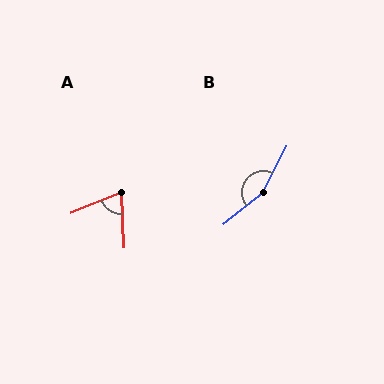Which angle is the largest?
B, at approximately 155 degrees.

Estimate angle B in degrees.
Approximately 155 degrees.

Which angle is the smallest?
A, at approximately 70 degrees.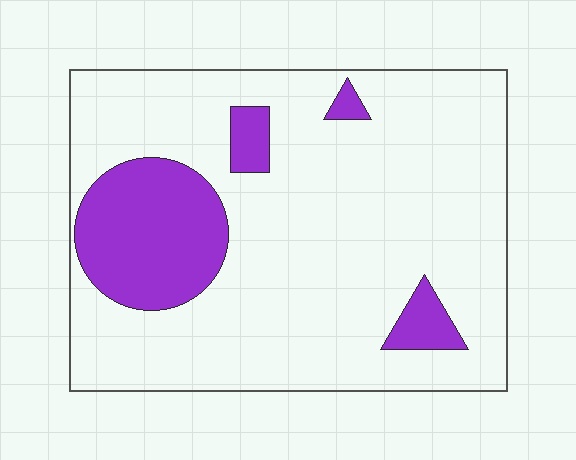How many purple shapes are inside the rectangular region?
4.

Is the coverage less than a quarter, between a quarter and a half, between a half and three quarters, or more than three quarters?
Less than a quarter.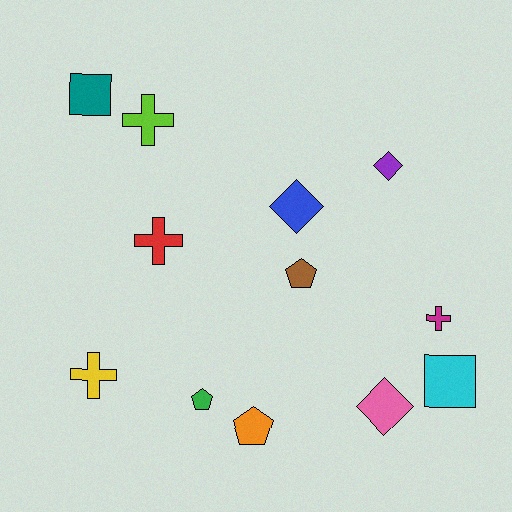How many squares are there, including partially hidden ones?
There are 2 squares.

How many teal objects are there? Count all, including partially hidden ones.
There is 1 teal object.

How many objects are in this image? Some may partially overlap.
There are 12 objects.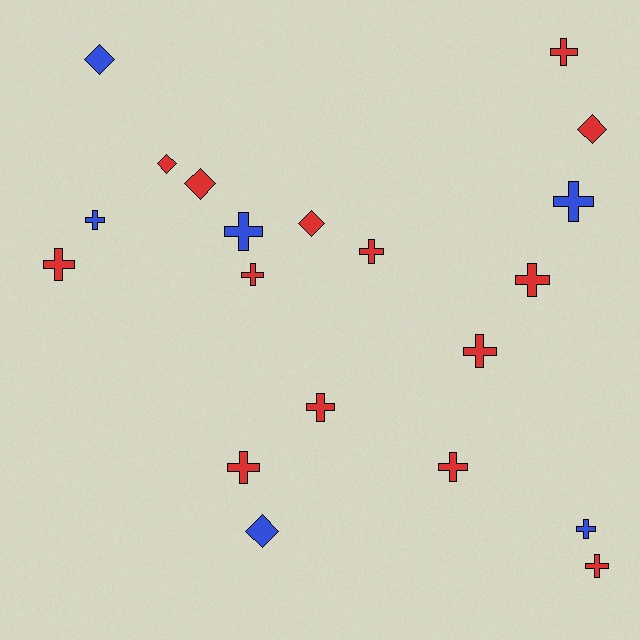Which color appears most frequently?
Red, with 14 objects.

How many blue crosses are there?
There are 4 blue crosses.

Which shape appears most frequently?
Cross, with 14 objects.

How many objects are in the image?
There are 20 objects.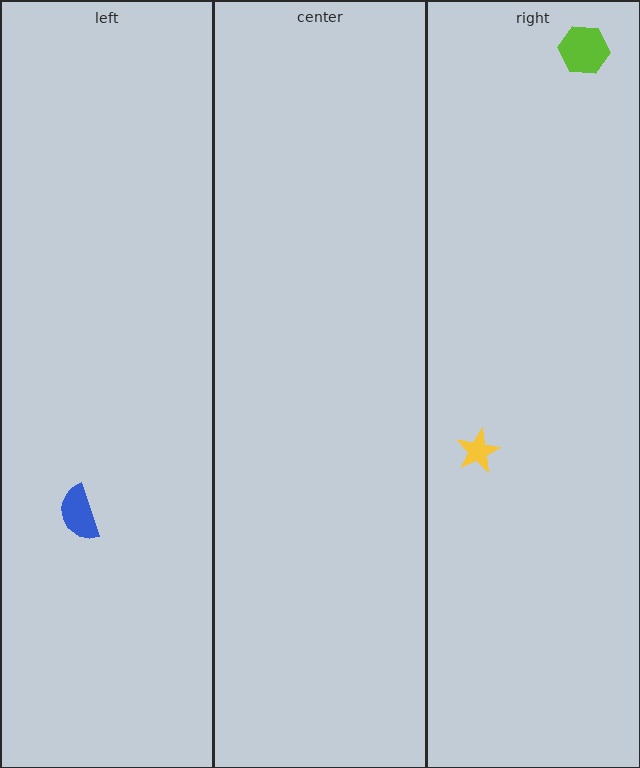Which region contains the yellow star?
The right region.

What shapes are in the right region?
The yellow star, the lime hexagon.